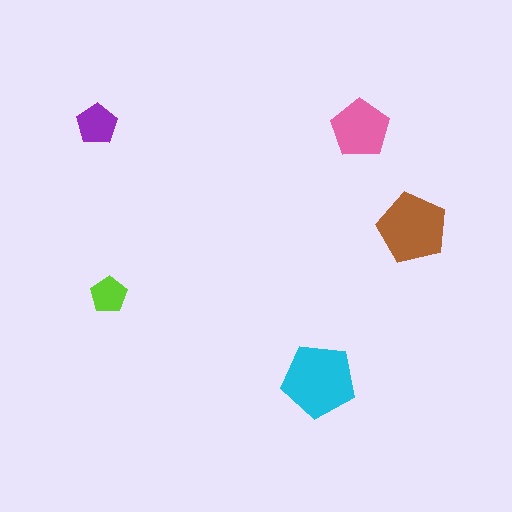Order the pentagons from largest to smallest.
the cyan one, the brown one, the pink one, the purple one, the lime one.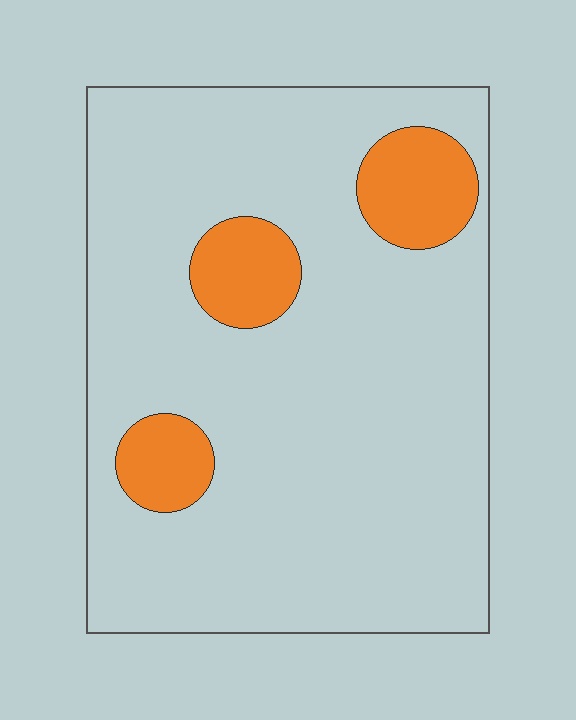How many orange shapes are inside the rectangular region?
3.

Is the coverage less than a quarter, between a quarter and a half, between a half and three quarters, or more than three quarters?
Less than a quarter.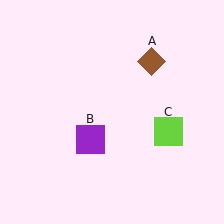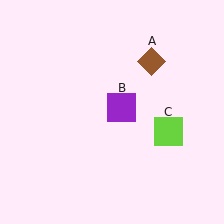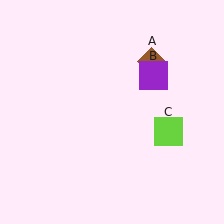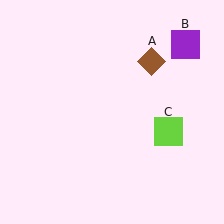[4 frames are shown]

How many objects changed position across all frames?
1 object changed position: purple square (object B).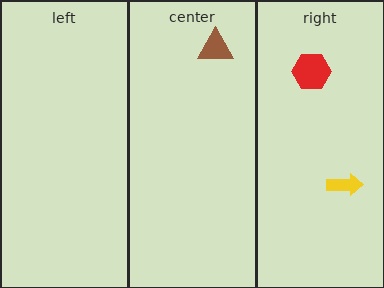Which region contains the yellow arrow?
The right region.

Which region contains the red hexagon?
The right region.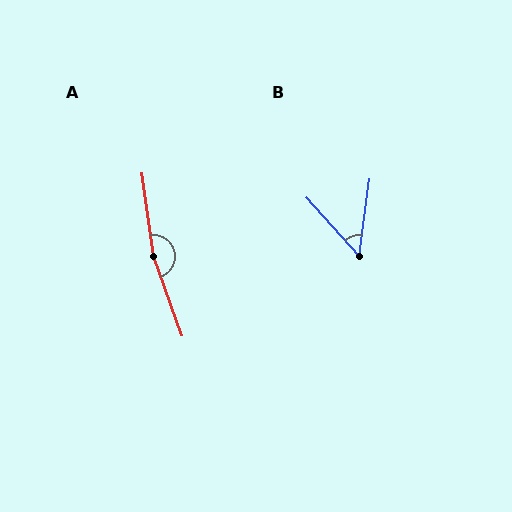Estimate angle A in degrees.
Approximately 168 degrees.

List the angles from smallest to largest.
B (49°), A (168°).